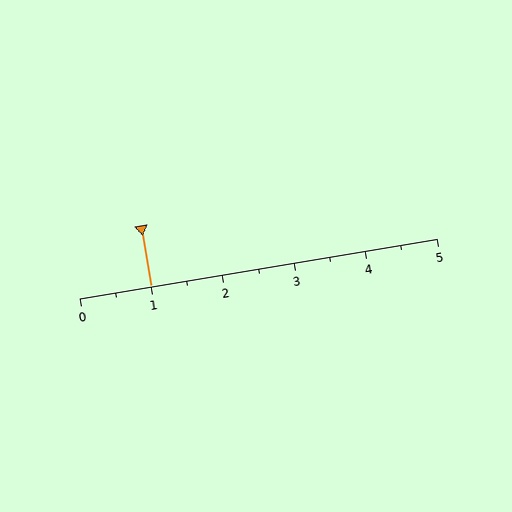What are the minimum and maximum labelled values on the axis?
The axis runs from 0 to 5.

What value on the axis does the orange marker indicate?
The marker indicates approximately 1.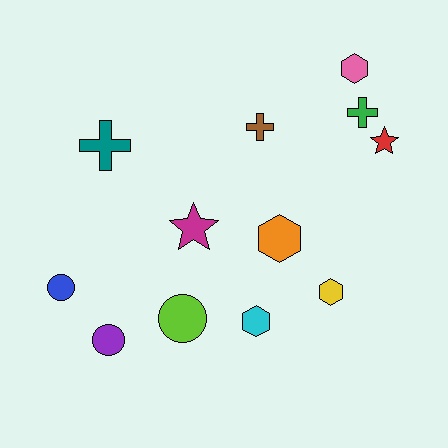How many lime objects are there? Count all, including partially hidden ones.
There is 1 lime object.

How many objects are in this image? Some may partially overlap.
There are 12 objects.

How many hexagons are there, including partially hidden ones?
There are 4 hexagons.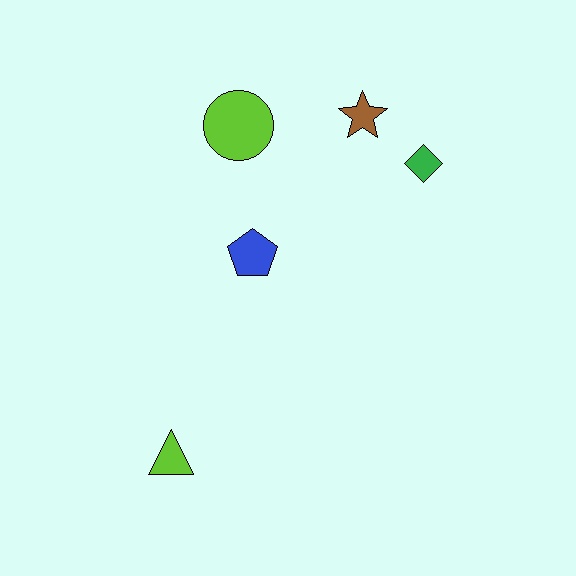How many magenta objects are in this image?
There are no magenta objects.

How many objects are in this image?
There are 5 objects.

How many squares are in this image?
There are no squares.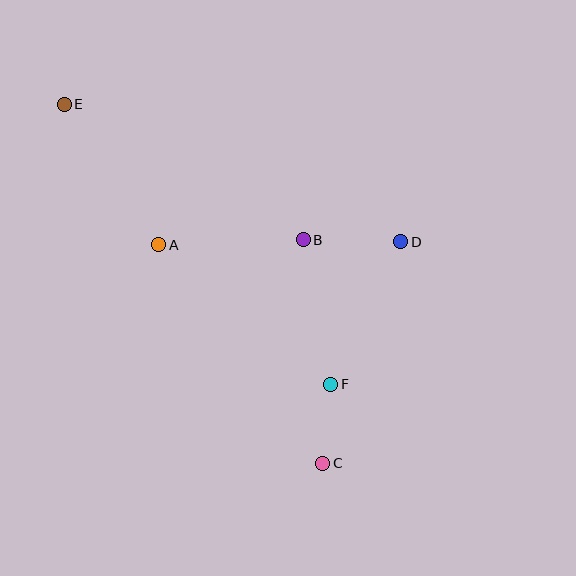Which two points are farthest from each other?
Points C and E are farthest from each other.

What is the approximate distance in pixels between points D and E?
The distance between D and E is approximately 363 pixels.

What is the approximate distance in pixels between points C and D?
The distance between C and D is approximately 235 pixels.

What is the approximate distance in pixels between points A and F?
The distance between A and F is approximately 221 pixels.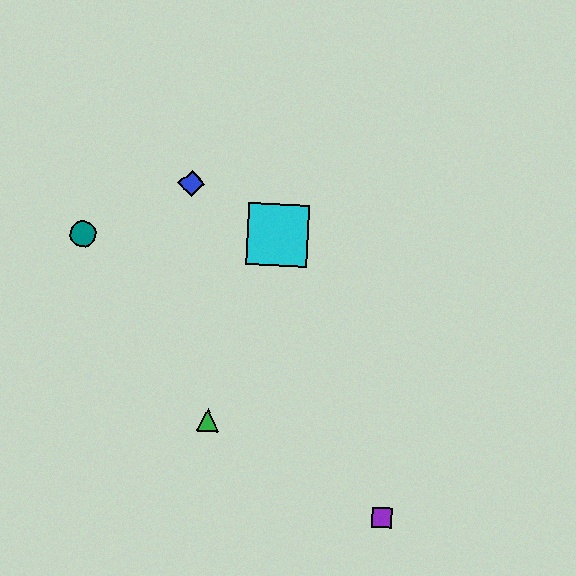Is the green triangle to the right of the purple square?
No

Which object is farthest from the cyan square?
The purple square is farthest from the cyan square.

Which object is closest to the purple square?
The green triangle is closest to the purple square.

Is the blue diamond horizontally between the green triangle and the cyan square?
No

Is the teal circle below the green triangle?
No